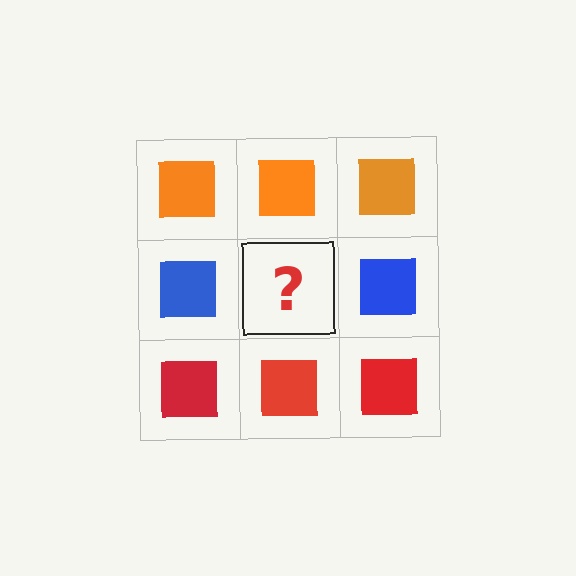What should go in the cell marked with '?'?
The missing cell should contain a blue square.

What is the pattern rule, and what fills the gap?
The rule is that each row has a consistent color. The gap should be filled with a blue square.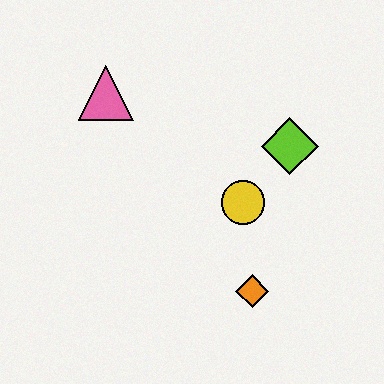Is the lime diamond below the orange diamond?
No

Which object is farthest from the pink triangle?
The orange diamond is farthest from the pink triangle.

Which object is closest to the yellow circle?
The lime diamond is closest to the yellow circle.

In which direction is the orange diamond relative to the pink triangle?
The orange diamond is below the pink triangle.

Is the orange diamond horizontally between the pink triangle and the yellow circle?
No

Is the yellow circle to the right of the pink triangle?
Yes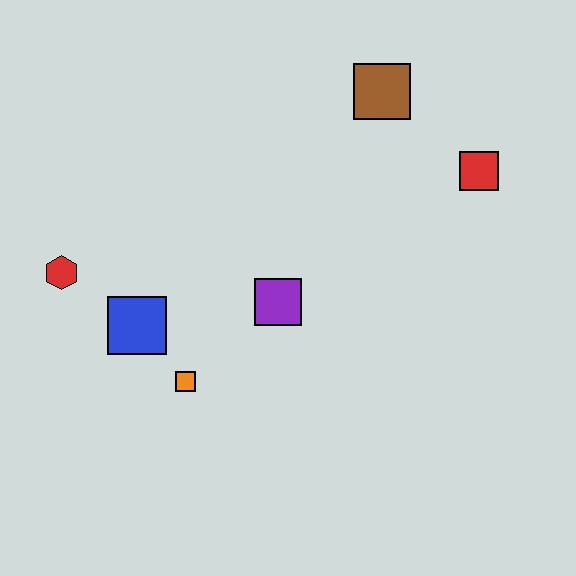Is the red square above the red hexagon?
Yes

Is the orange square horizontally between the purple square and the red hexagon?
Yes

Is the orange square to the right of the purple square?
No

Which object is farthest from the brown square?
The red hexagon is farthest from the brown square.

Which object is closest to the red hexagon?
The blue square is closest to the red hexagon.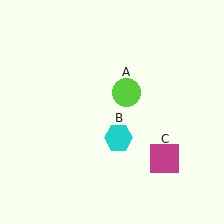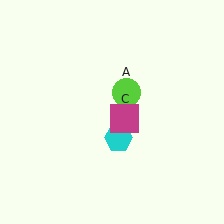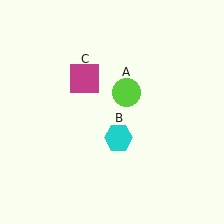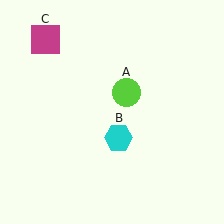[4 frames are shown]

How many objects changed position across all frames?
1 object changed position: magenta square (object C).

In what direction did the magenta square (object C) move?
The magenta square (object C) moved up and to the left.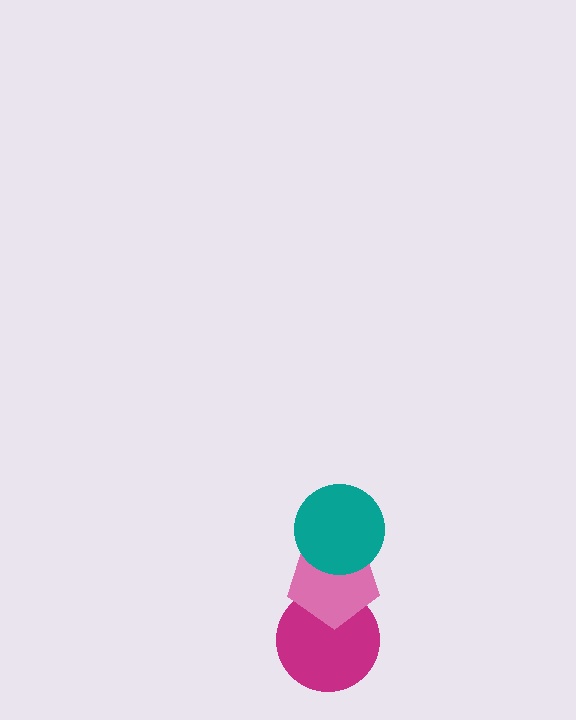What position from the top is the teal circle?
The teal circle is 1st from the top.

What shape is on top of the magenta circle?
The pink pentagon is on top of the magenta circle.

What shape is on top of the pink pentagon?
The teal circle is on top of the pink pentagon.